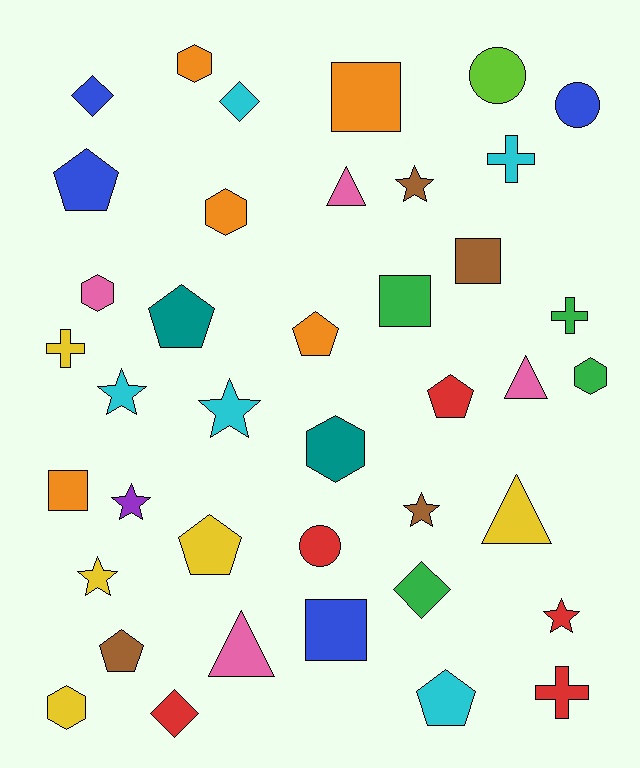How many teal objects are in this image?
There are 2 teal objects.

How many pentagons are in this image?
There are 7 pentagons.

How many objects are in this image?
There are 40 objects.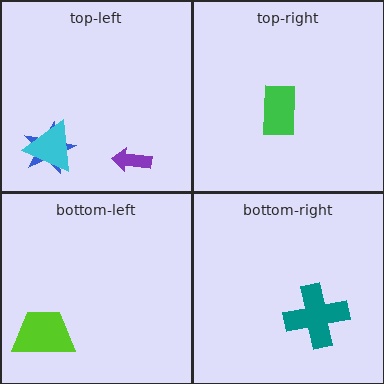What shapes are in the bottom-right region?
The teal cross.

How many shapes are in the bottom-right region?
1.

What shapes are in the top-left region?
The purple arrow, the blue star, the cyan triangle.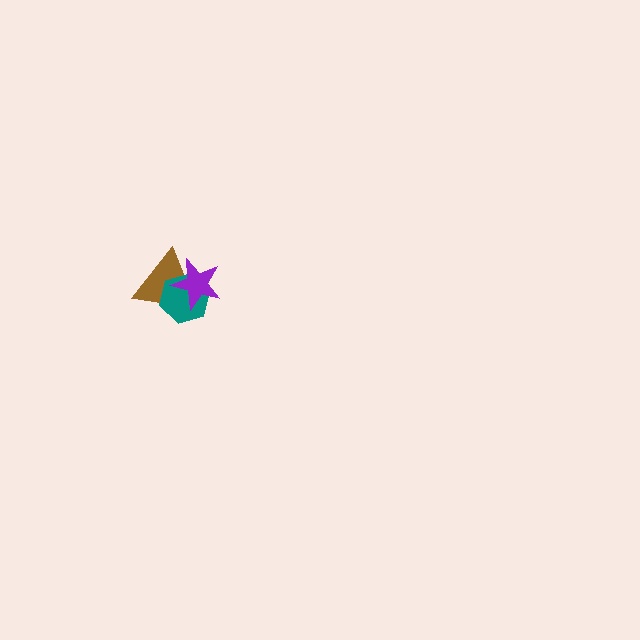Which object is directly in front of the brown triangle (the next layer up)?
The teal hexagon is directly in front of the brown triangle.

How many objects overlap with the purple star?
2 objects overlap with the purple star.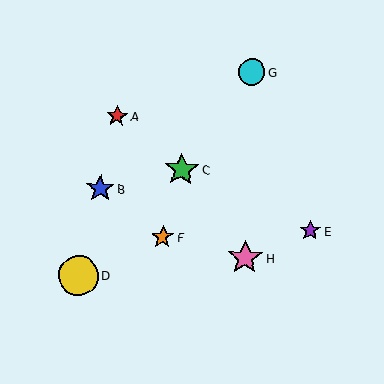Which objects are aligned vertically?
Objects G, H are aligned vertically.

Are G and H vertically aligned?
Yes, both are at x≈252.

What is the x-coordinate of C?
Object C is at x≈182.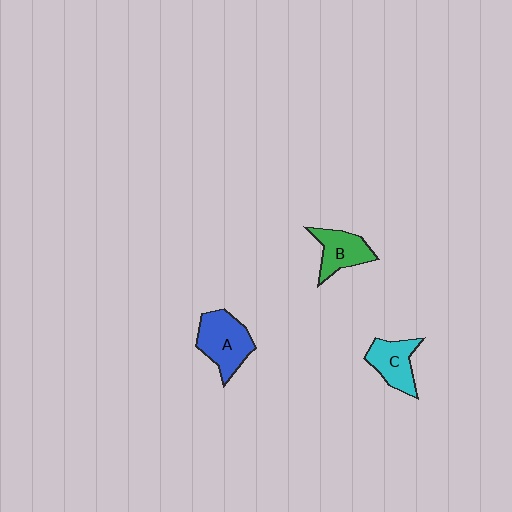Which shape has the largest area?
Shape A (blue).